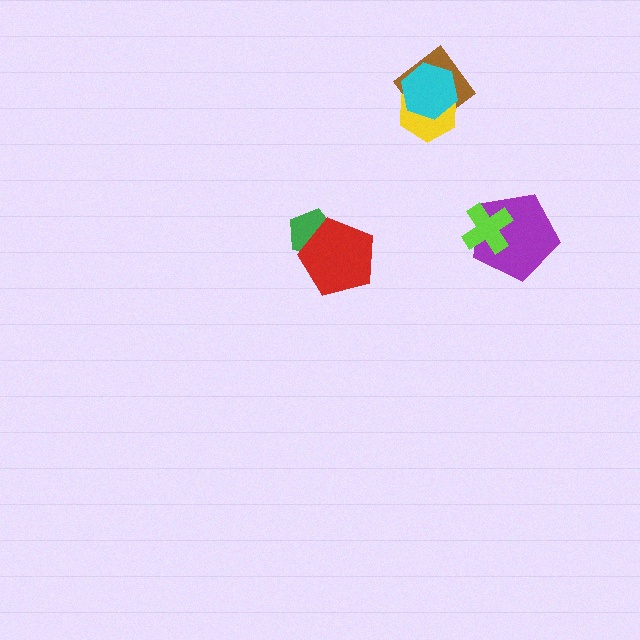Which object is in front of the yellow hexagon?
The cyan hexagon is in front of the yellow hexagon.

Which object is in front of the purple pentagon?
The lime cross is in front of the purple pentagon.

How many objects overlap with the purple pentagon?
1 object overlaps with the purple pentagon.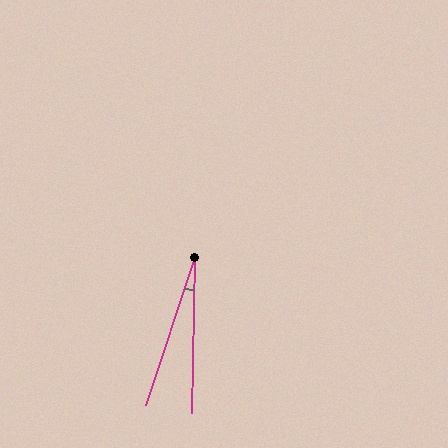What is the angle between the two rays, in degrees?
Approximately 17 degrees.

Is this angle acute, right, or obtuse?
It is acute.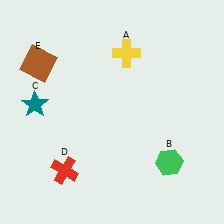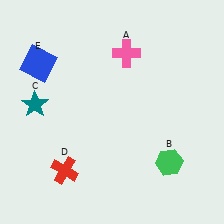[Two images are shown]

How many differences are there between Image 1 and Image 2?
There are 2 differences between the two images.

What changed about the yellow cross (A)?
In Image 1, A is yellow. In Image 2, it changed to pink.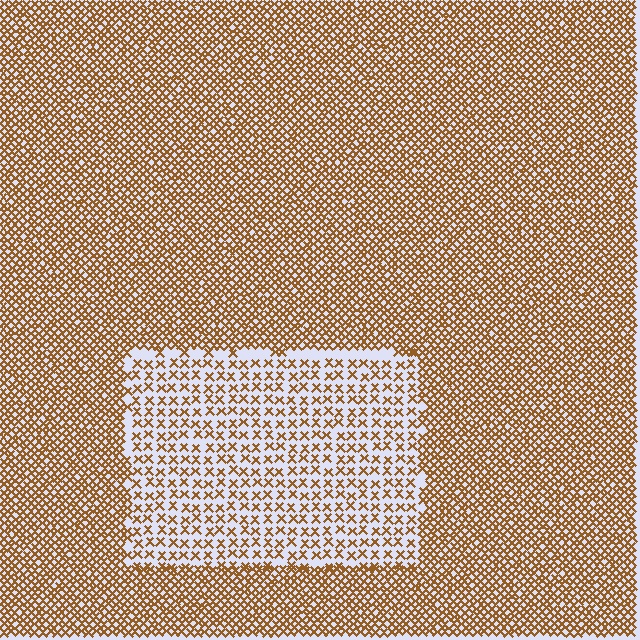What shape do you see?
I see a rectangle.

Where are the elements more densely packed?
The elements are more densely packed outside the rectangle boundary.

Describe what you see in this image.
The image contains small brown elements arranged at two different densities. A rectangle-shaped region is visible where the elements are less densely packed than the surrounding area.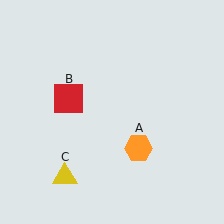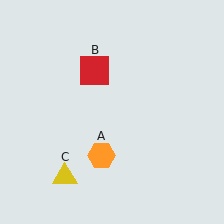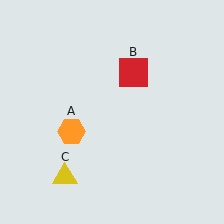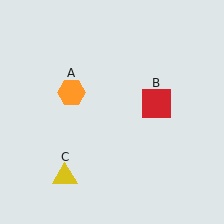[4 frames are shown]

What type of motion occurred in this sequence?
The orange hexagon (object A), red square (object B) rotated clockwise around the center of the scene.